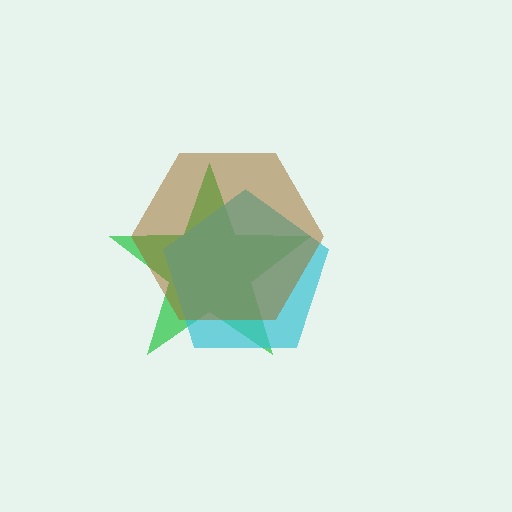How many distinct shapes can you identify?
There are 3 distinct shapes: a green star, a cyan pentagon, a brown hexagon.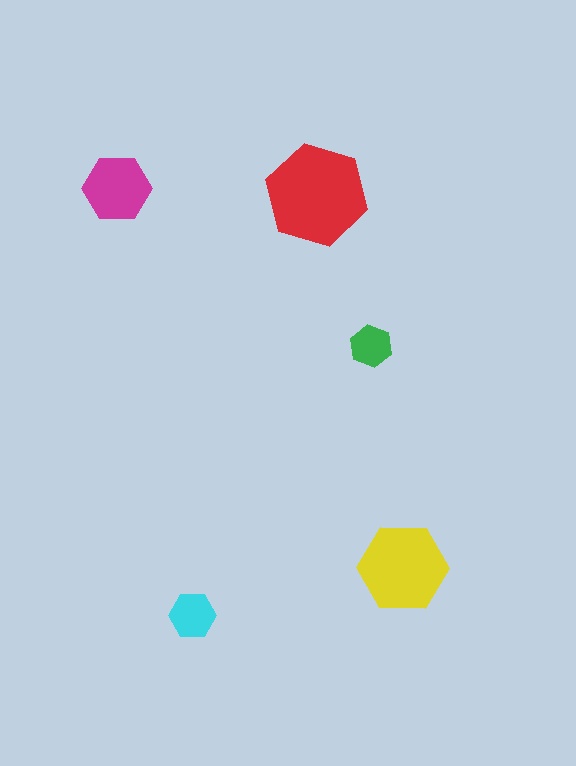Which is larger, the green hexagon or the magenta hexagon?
The magenta one.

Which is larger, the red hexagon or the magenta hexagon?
The red one.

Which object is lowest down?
The cyan hexagon is bottommost.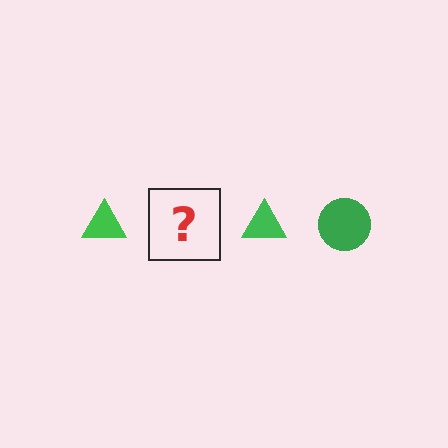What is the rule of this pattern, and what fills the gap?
The rule is that the pattern cycles through triangle, circle shapes in green. The gap should be filled with a green circle.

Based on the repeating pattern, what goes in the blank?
The blank should be a green circle.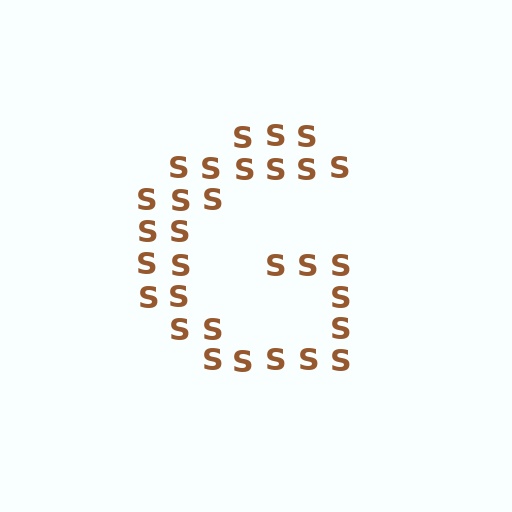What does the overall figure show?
The overall figure shows the letter G.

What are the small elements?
The small elements are letter S's.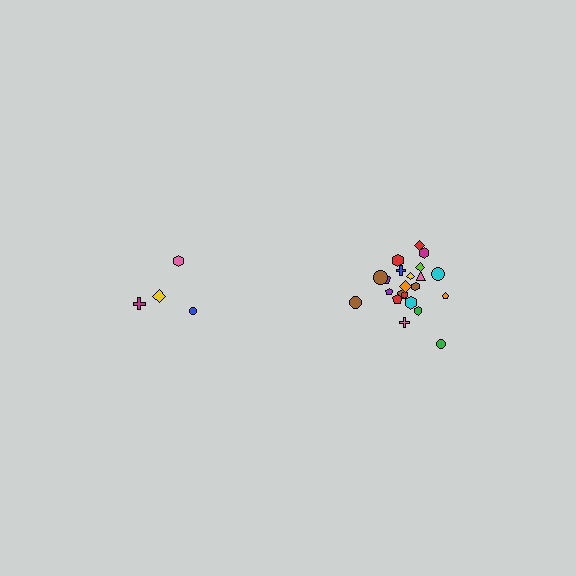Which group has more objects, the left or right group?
The right group.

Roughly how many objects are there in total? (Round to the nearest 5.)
Roughly 25 objects in total.